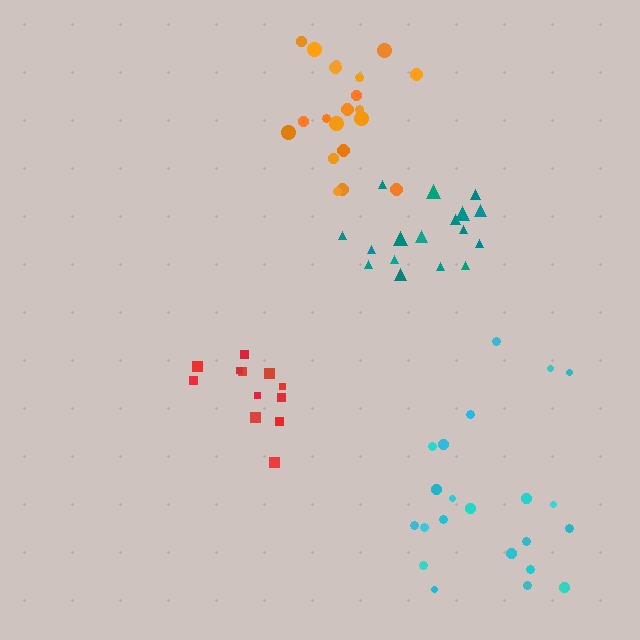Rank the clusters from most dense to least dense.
teal, red, orange, cyan.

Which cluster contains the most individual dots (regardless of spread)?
Cyan (22).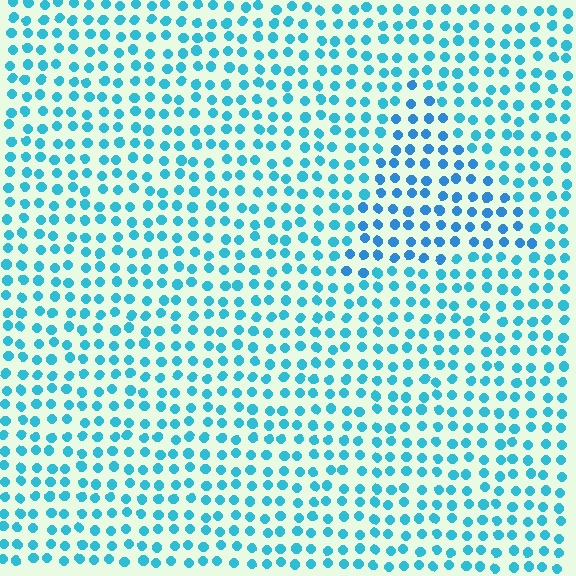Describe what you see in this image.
The image is filled with small cyan elements in a uniform arrangement. A triangle-shaped region is visible where the elements are tinted to a slightly different hue, forming a subtle color boundary.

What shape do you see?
I see a triangle.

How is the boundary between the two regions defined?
The boundary is defined purely by a slight shift in hue (about 19 degrees). Spacing, size, and orientation are identical on both sides.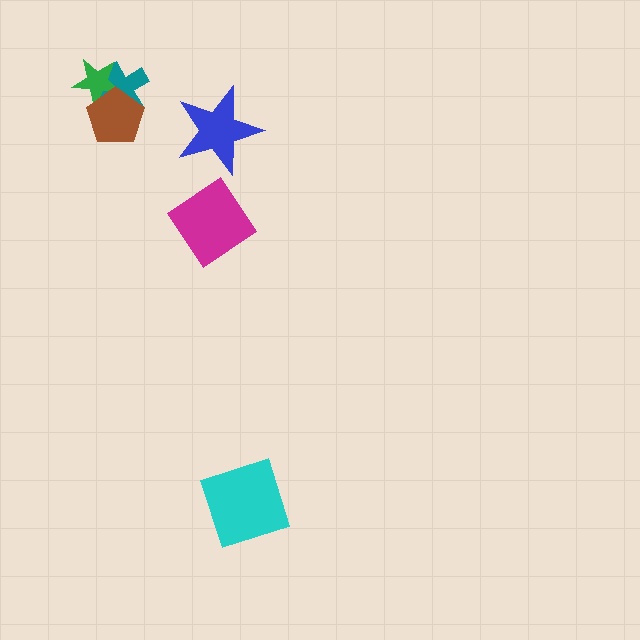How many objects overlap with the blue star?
0 objects overlap with the blue star.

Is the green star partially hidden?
Yes, it is partially covered by another shape.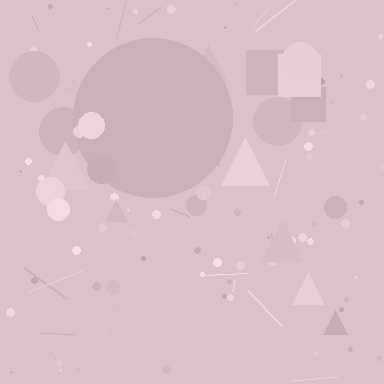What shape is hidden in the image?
A circle is hidden in the image.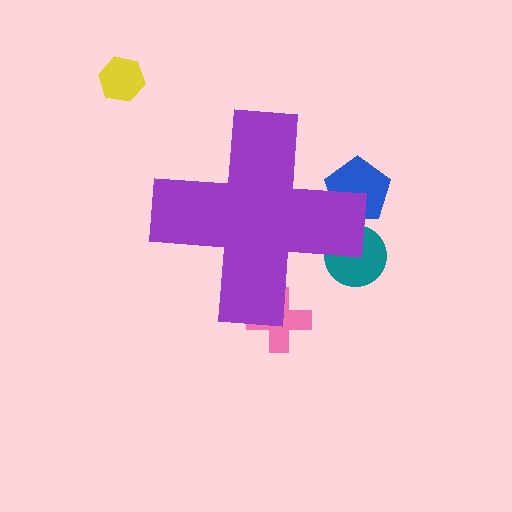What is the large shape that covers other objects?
A purple cross.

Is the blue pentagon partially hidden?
Yes, the blue pentagon is partially hidden behind the purple cross.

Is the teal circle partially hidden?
Yes, the teal circle is partially hidden behind the purple cross.